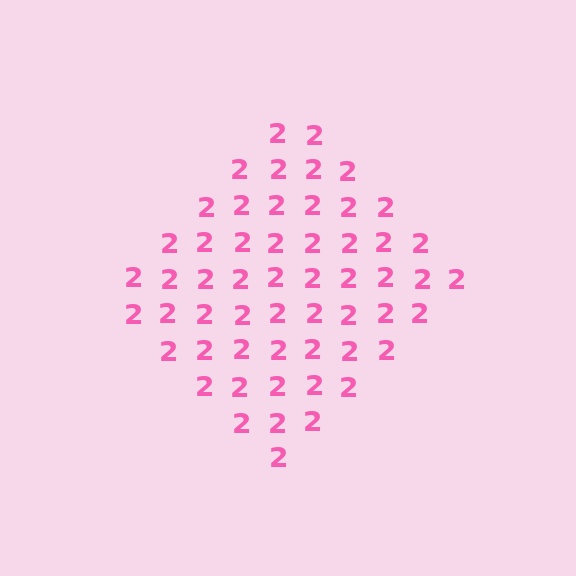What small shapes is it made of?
It is made of small digit 2's.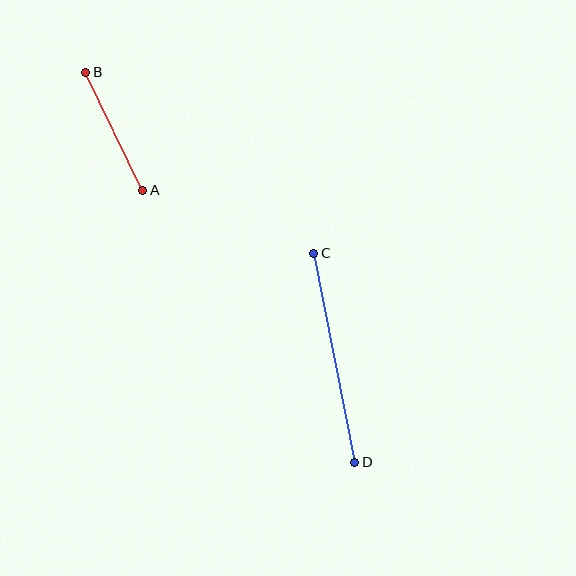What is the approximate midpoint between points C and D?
The midpoint is at approximately (334, 358) pixels.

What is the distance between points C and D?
The distance is approximately 213 pixels.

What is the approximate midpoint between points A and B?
The midpoint is at approximately (114, 131) pixels.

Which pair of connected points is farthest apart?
Points C and D are farthest apart.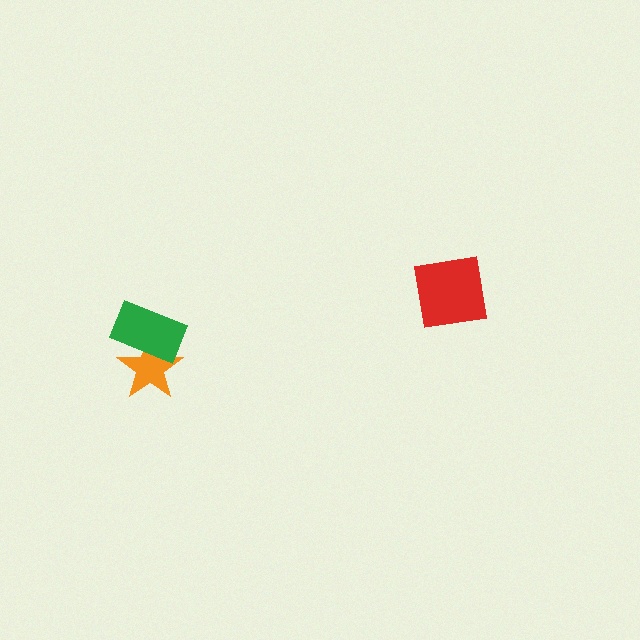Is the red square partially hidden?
No, no other shape covers it.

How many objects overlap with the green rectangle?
1 object overlaps with the green rectangle.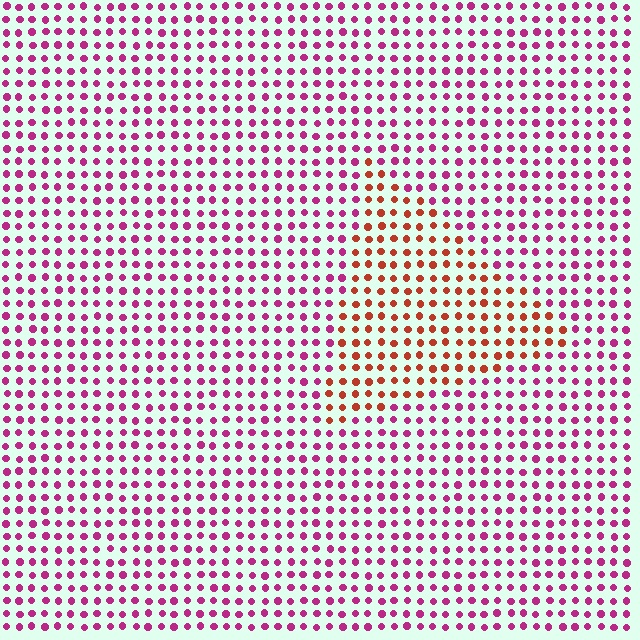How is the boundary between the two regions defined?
The boundary is defined purely by a slight shift in hue (about 46 degrees). Spacing, size, and orientation are identical on both sides.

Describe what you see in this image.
The image is filled with small magenta elements in a uniform arrangement. A triangle-shaped region is visible where the elements are tinted to a slightly different hue, forming a subtle color boundary.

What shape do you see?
I see a triangle.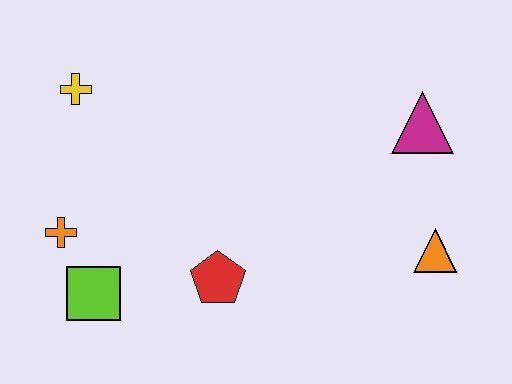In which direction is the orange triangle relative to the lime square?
The orange triangle is to the right of the lime square.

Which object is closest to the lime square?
The orange cross is closest to the lime square.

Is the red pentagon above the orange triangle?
No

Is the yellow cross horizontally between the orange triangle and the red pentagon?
No